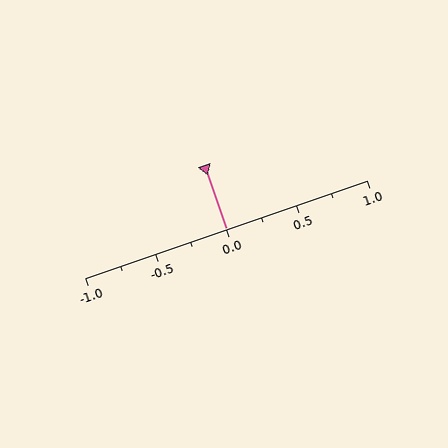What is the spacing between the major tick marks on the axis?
The major ticks are spaced 0.5 apart.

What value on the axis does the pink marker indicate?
The marker indicates approximately 0.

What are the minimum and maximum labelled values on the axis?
The axis runs from -1.0 to 1.0.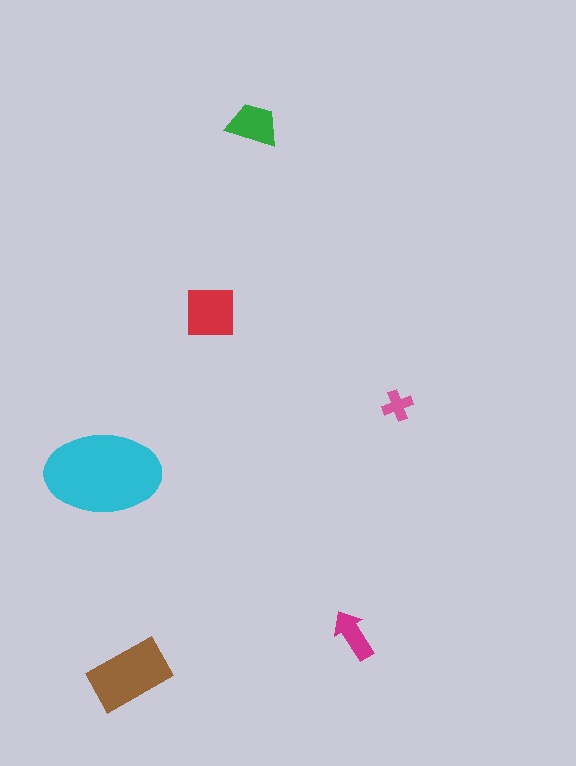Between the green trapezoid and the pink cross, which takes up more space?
The green trapezoid.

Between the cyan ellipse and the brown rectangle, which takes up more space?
The cyan ellipse.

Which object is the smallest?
The pink cross.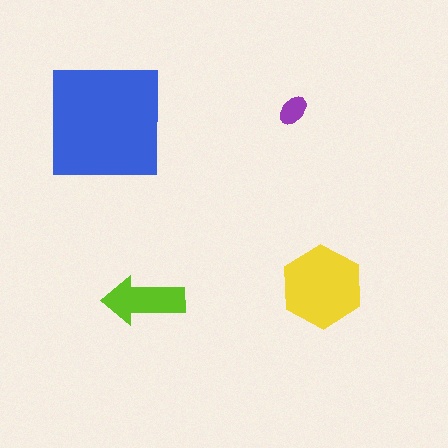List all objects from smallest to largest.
The purple ellipse, the lime arrow, the yellow hexagon, the blue square.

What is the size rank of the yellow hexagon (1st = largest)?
2nd.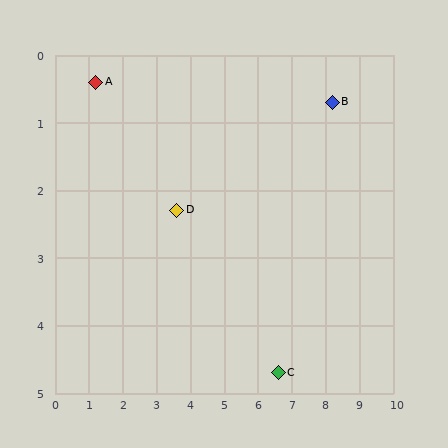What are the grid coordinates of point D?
Point D is at approximately (3.6, 2.3).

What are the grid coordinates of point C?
Point C is at approximately (6.6, 4.7).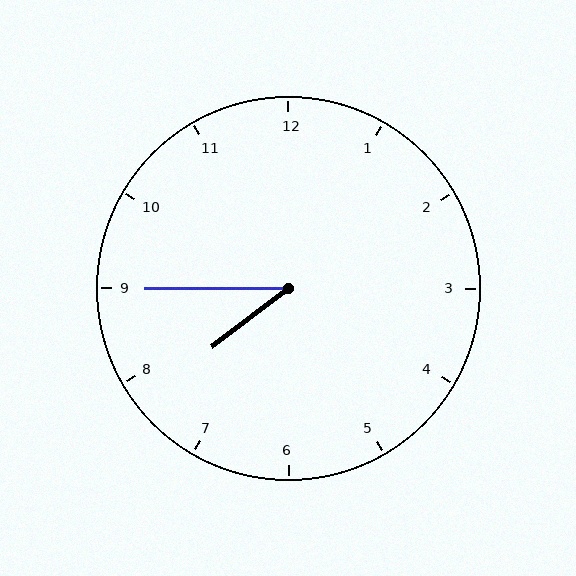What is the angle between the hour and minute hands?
Approximately 38 degrees.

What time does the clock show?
7:45.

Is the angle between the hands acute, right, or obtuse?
It is acute.